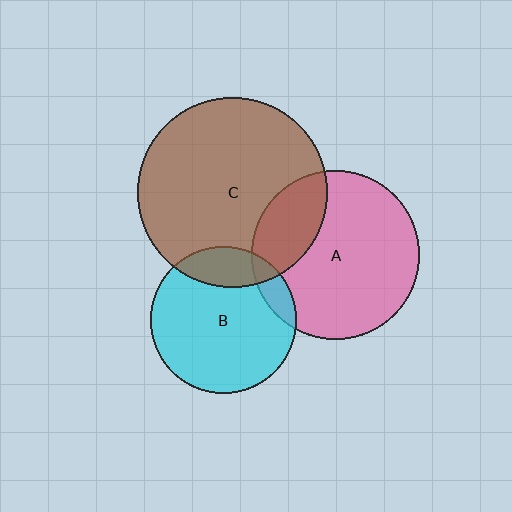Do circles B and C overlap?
Yes.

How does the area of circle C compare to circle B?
Approximately 1.7 times.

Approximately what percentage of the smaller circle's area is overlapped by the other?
Approximately 20%.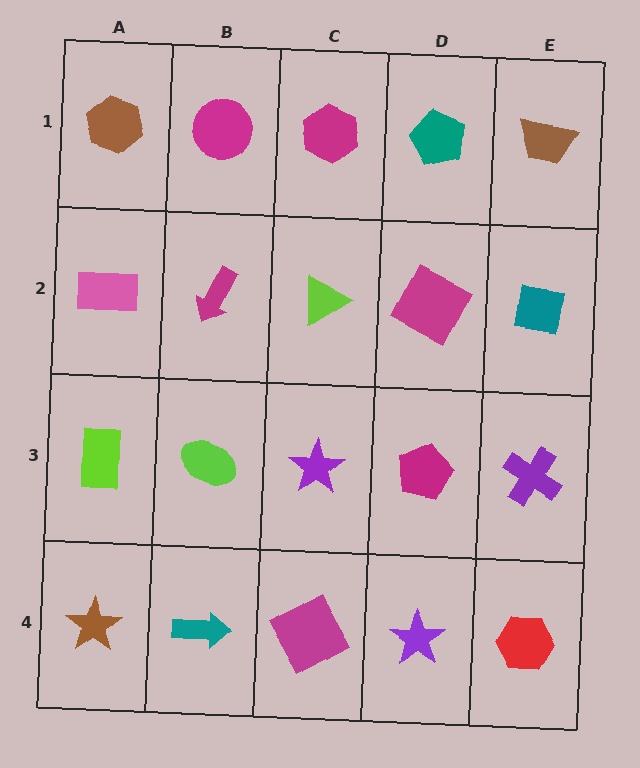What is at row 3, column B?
A lime ellipse.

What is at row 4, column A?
A brown star.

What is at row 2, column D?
A magenta square.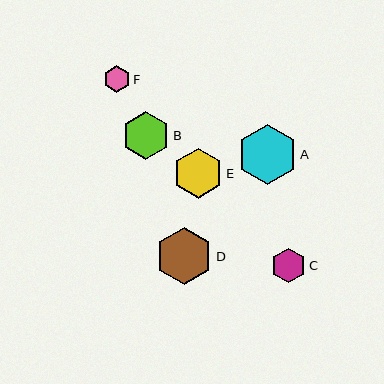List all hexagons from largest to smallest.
From largest to smallest: A, D, E, B, C, F.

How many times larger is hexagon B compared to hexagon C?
Hexagon B is approximately 1.4 times the size of hexagon C.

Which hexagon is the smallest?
Hexagon F is the smallest with a size of approximately 27 pixels.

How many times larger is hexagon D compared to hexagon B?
Hexagon D is approximately 1.2 times the size of hexagon B.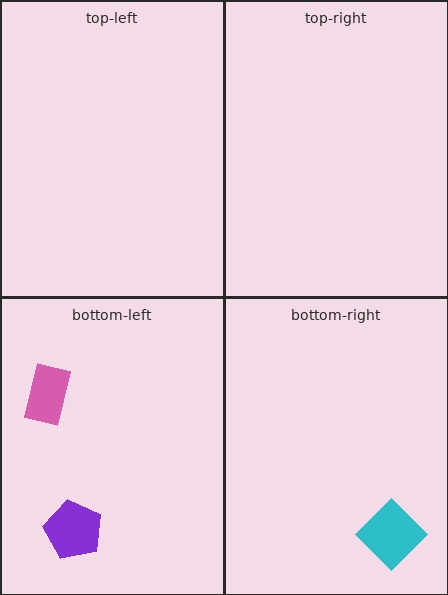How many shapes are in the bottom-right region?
1.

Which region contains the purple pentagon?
The bottom-left region.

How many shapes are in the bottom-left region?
2.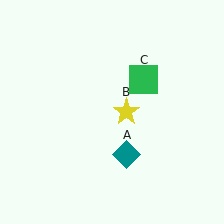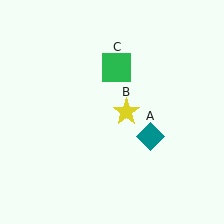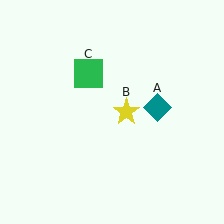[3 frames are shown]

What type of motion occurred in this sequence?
The teal diamond (object A), green square (object C) rotated counterclockwise around the center of the scene.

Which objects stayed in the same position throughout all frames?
Yellow star (object B) remained stationary.